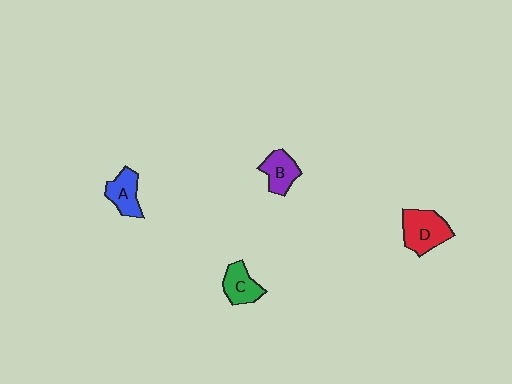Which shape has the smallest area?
Shape C (green).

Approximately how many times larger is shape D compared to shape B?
Approximately 1.4 times.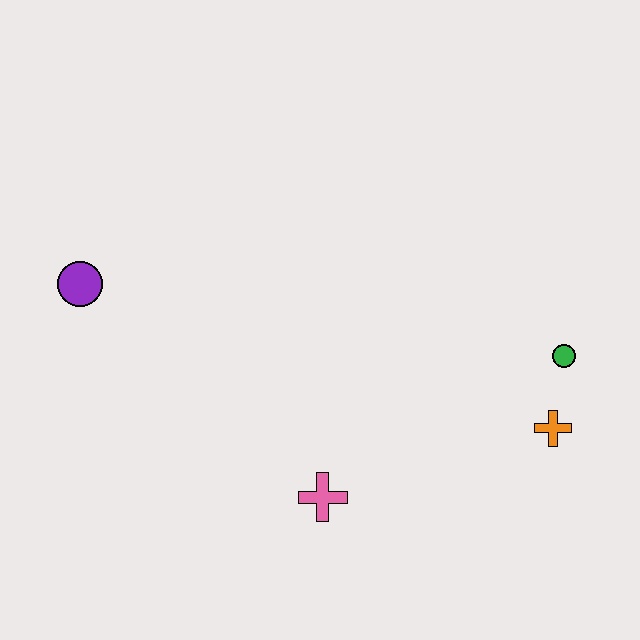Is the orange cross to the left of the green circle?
Yes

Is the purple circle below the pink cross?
No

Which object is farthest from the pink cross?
The purple circle is farthest from the pink cross.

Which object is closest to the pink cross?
The orange cross is closest to the pink cross.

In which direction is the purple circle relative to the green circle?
The purple circle is to the left of the green circle.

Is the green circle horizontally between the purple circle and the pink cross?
No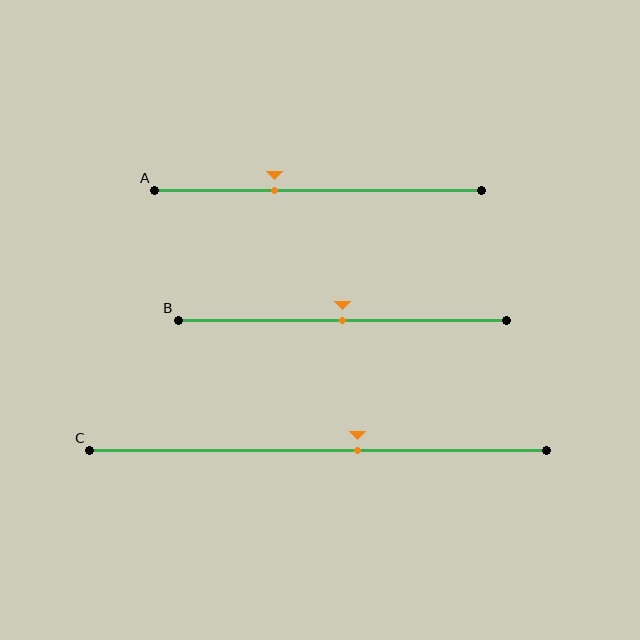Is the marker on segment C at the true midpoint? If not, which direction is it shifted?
No, the marker on segment C is shifted to the right by about 9% of the segment length.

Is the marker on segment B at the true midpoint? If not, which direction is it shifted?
Yes, the marker on segment B is at the true midpoint.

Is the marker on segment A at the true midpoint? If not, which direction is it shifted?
No, the marker on segment A is shifted to the left by about 13% of the segment length.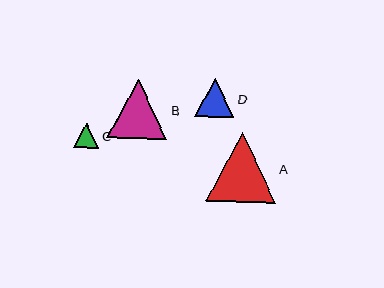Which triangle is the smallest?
Triangle C is the smallest with a size of approximately 25 pixels.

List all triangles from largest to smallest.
From largest to smallest: A, B, D, C.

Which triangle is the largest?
Triangle A is the largest with a size of approximately 70 pixels.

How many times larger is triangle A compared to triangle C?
Triangle A is approximately 2.8 times the size of triangle C.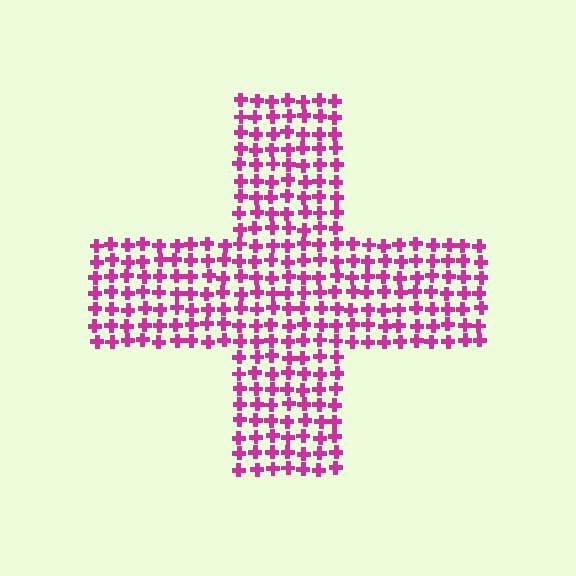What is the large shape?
The large shape is a cross.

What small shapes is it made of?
It is made of small crosses.